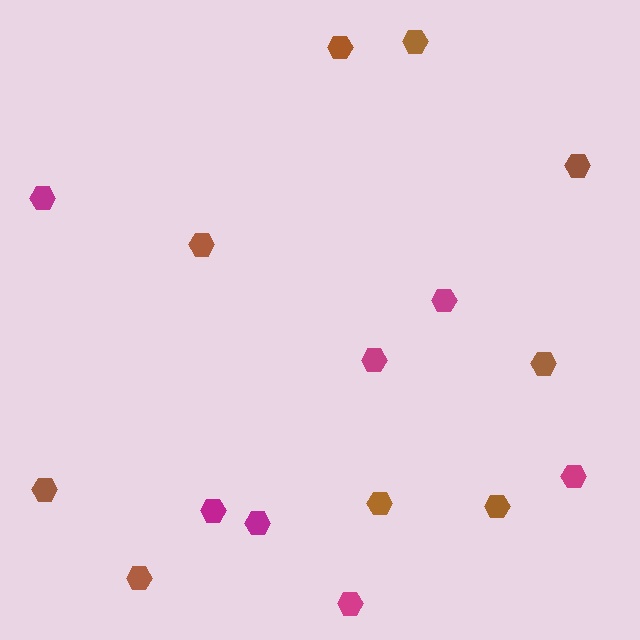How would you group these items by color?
There are 2 groups: one group of brown hexagons (9) and one group of magenta hexagons (7).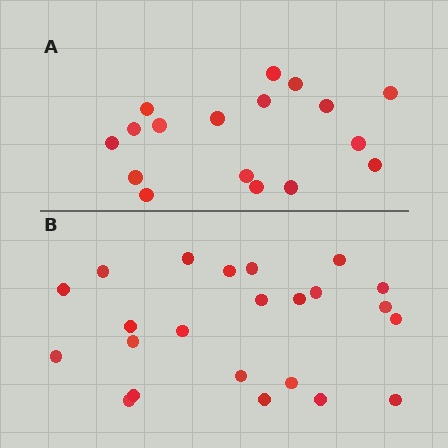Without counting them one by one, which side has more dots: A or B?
Region B (the bottom region) has more dots.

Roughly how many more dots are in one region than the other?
Region B has about 6 more dots than region A.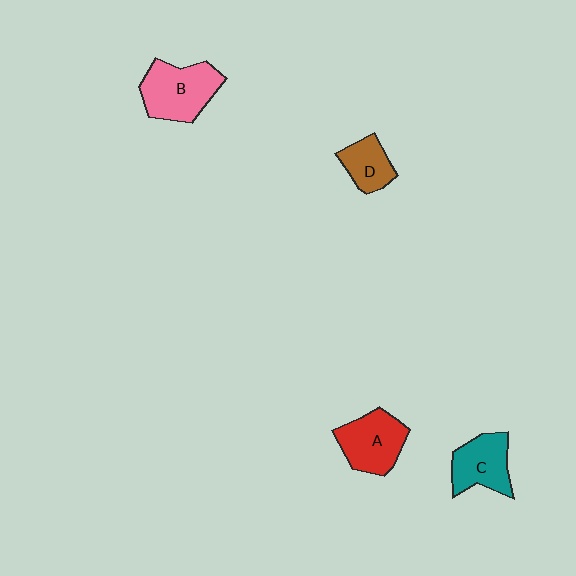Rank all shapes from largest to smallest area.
From largest to smallest: B (pink), A (red), C (teal), D (brown).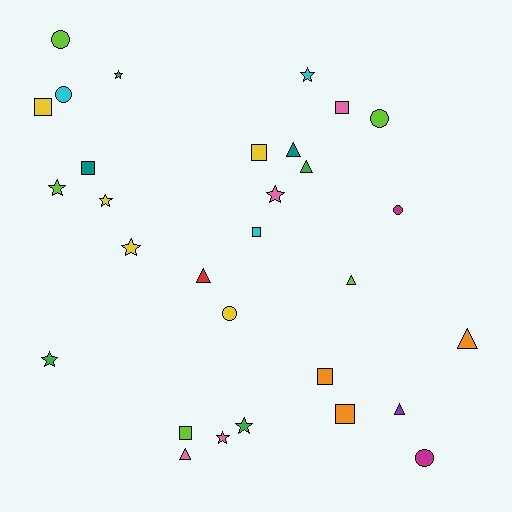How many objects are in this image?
There are 30 objects.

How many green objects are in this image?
There are 4 green objects.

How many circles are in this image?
There are 6 circles.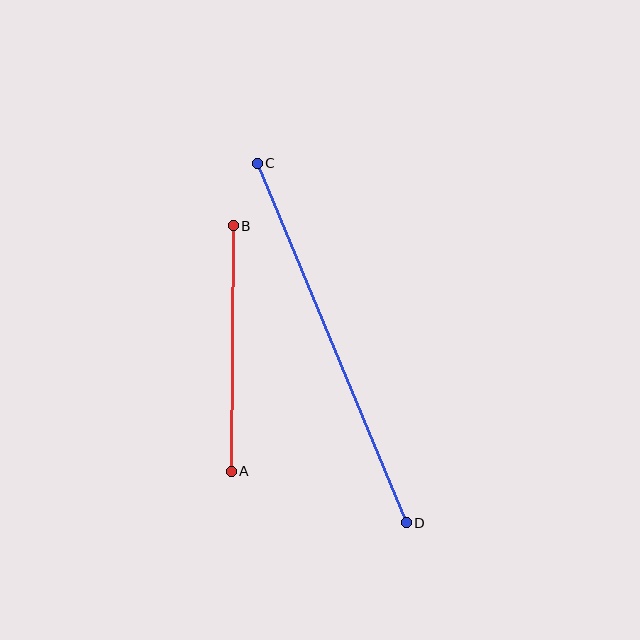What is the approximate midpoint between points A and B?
The midpoint is at approximately (232, 348) pixels.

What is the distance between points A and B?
The distance is approximately 245 pixels.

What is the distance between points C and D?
The distance is approximately 389 pixels.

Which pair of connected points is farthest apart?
Points C and D are farthest apart.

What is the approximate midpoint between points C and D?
The midpoint is at approximately (332, 343) pixels.